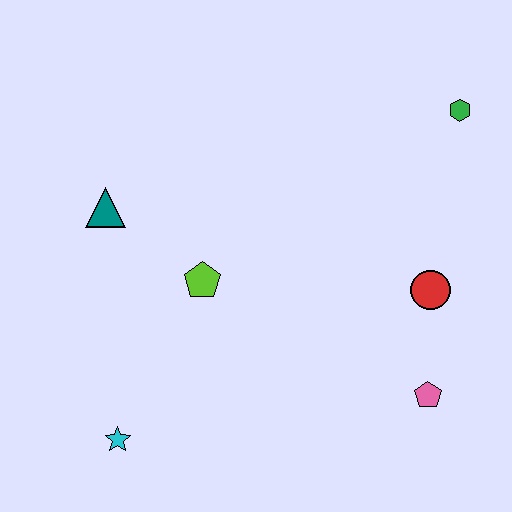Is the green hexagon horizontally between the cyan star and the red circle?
No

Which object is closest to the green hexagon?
The red circle is closest to the green hexagon.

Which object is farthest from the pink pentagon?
The teal triangle is farthest from the pink pentagon.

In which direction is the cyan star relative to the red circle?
The cyan star is to the left of the red circle.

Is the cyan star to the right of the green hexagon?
No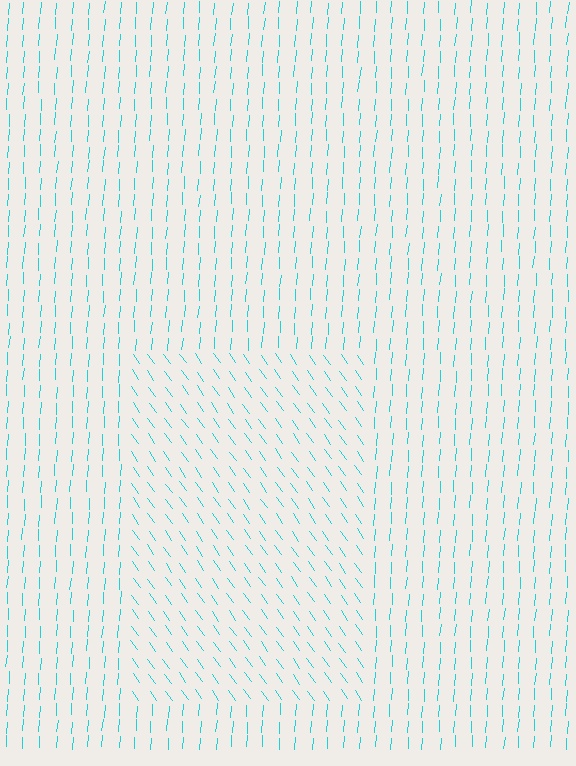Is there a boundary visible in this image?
Yes, there is a texture boundary formed by a change in line orientation.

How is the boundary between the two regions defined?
The boundary is defined purely by a change in line orientation (approximately 39 degrees difference). All lines are the same color and thickness.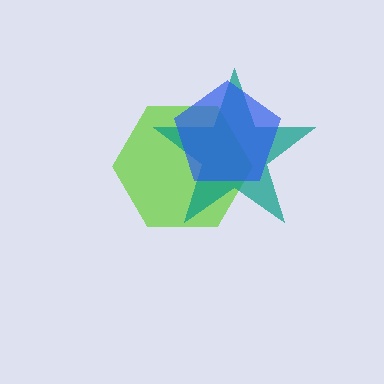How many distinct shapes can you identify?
There are 3 distinct shapes: a lime hexagon, a teal star, a blue pentagon.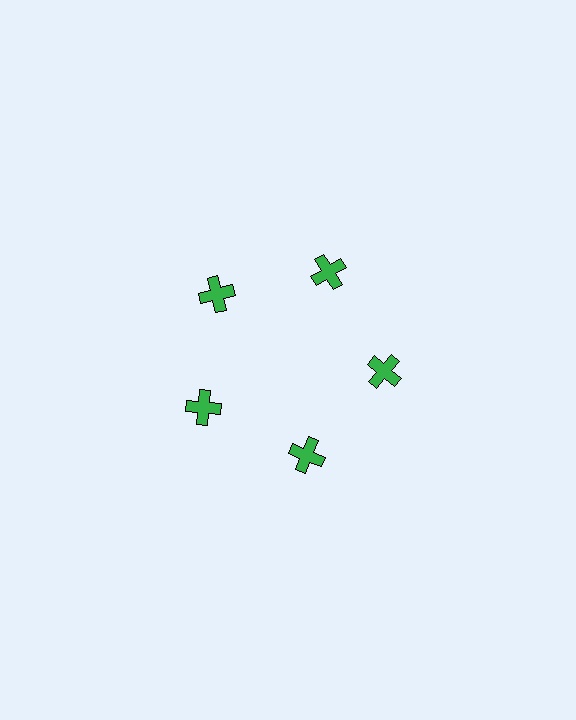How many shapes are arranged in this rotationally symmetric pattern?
There are 5 shapes, arranged in 5 groups of 1.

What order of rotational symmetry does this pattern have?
This pattern has 5-fold rotational symmetry.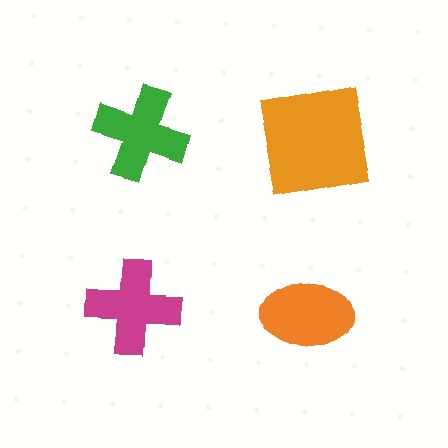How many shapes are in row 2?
2 shapes.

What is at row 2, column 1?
A magenta cross.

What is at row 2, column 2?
An orange ellipse.